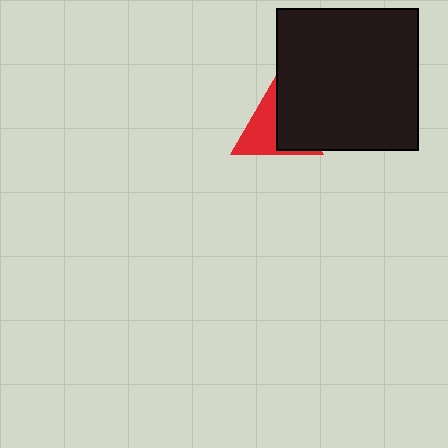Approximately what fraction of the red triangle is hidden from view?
Roughly 49% of the red triangle is hidden behind the black square.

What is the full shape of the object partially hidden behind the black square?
The partially hidden object is a red triangle.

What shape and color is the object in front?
The object in front is a black square.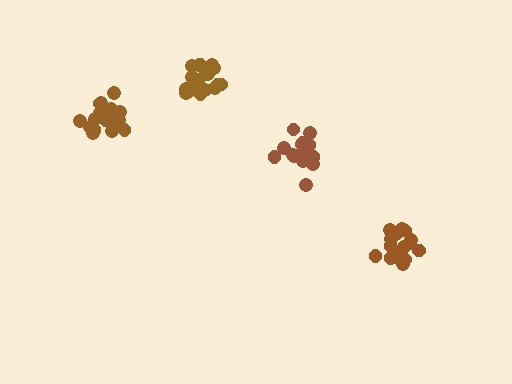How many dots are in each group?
Group 1: 17 dots, Group 2: 16 dots, Group 3: 18 dots, Group 4: 18 dots (69 total).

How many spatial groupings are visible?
There are 4 spatial groupings.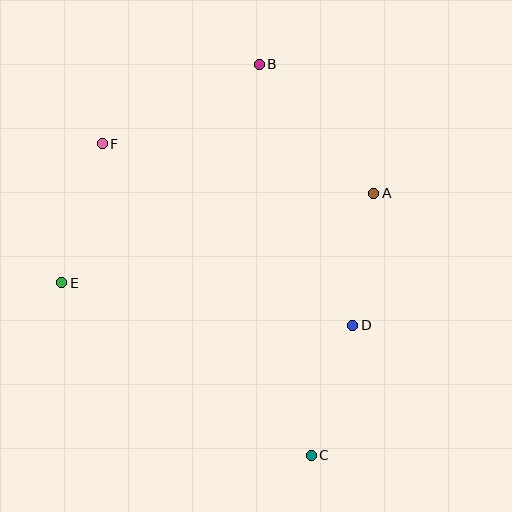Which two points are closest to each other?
Points A and D are closest to each other.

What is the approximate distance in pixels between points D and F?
The distance between D and F is approximately 309 pixels.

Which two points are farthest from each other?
Points B and C are farthest from each other.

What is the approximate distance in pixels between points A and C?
The distance between A and C is approximately 269 pixels.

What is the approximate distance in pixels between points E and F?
The distance between E and F is approximately 145 pixels.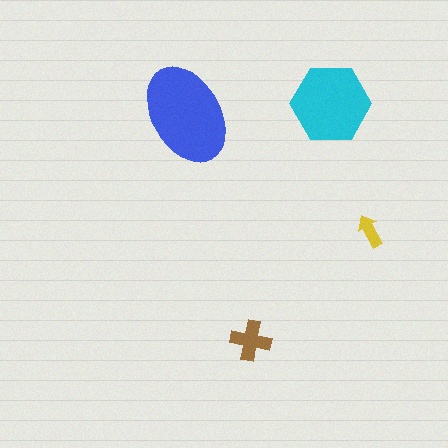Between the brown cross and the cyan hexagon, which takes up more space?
The cyan hexagon.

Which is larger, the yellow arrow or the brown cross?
The brown cross.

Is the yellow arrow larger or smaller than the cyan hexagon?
Smaller.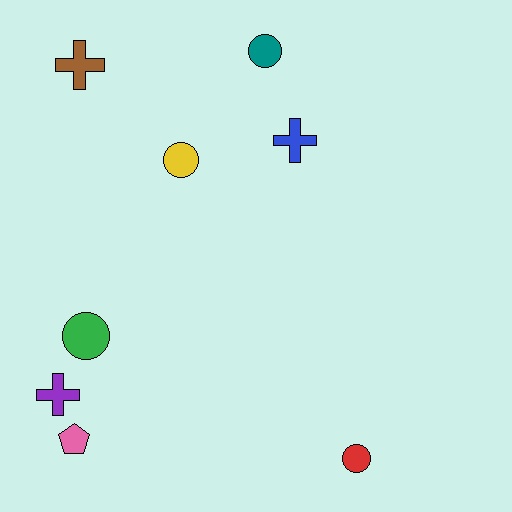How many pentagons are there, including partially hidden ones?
There is 1 pentagon.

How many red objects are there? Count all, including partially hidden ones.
There is 1 red object.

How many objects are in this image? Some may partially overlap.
There are 8 objects.